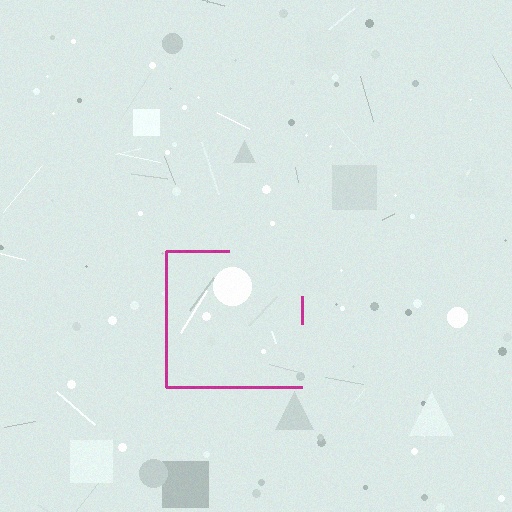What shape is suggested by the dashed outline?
The dashed outline suggests a square.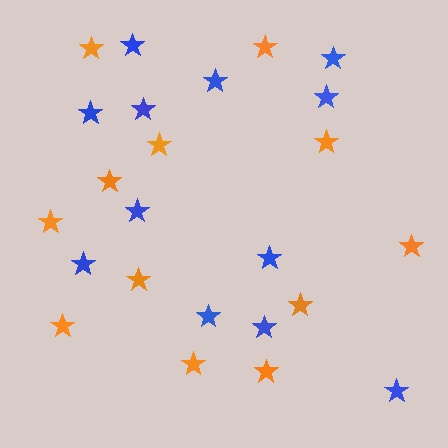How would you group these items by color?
There are 2 groups: one group of orange stars (12) and one group of blue stars (12).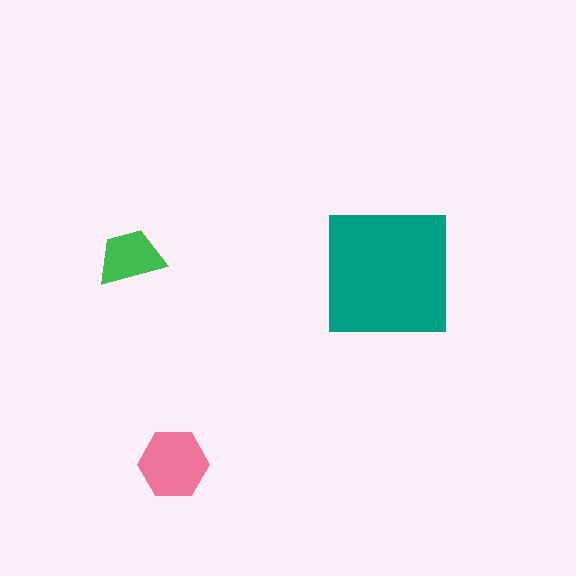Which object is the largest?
The teal square.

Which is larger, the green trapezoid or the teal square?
The teal square.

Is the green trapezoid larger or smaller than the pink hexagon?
Smaller.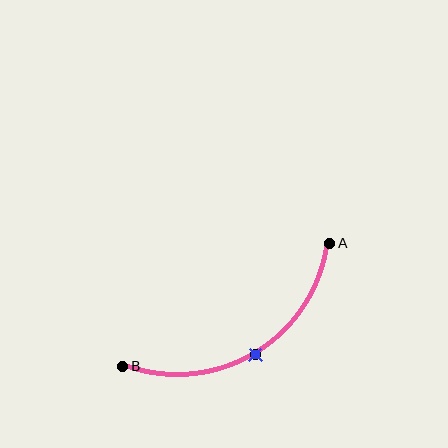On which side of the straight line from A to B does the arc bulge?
The arc bulges below the straight line connecting A and B.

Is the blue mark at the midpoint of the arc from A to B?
Yes. The blue mark lies on the arc at equal arc-length from both A and B — it is the arc midpoint.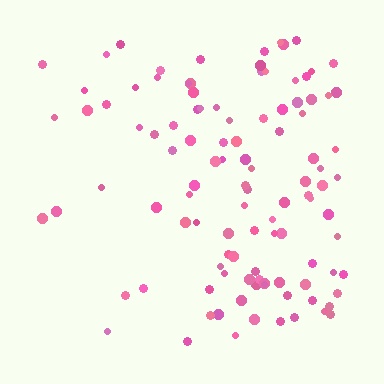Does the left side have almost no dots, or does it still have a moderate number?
Still a moderate number, just noticeably fewer than the right.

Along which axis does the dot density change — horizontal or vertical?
Horizontal.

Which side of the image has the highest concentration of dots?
The right.